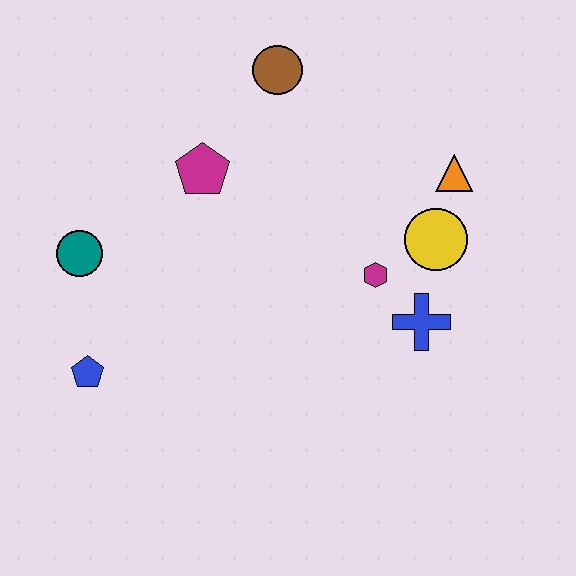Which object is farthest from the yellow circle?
The blue pentagon is farthest from the yellow circle.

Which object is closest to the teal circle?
The blue pentagon is closest to the teal circle.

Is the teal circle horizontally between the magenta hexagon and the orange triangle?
No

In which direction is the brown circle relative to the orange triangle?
The brown circle is to the left of the orange triangle.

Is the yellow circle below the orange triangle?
Yes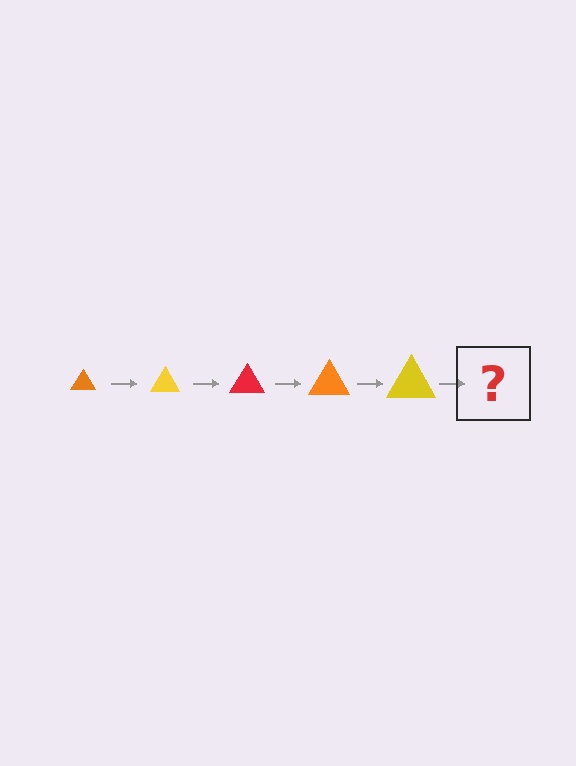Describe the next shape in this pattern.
It should be a red triangle, larger than the previous one.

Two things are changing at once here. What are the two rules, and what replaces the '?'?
The two rules are that the triangle grows larger each step and the color cycles through orange, yellow, and red. The '?' should be a red triangle, larger than the previous one.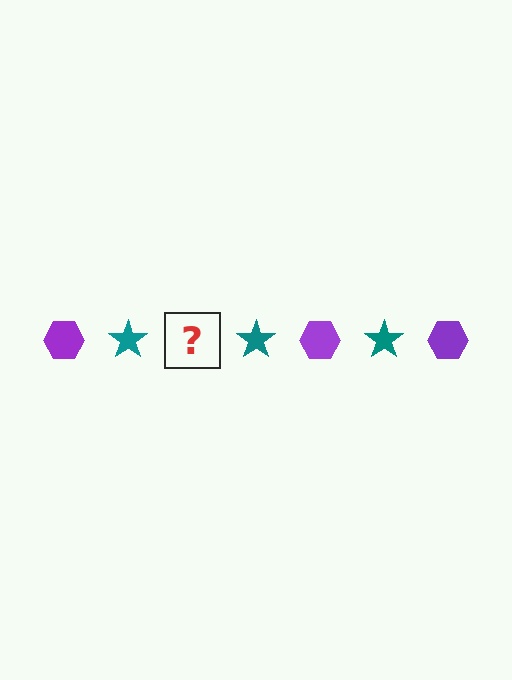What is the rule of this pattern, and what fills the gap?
The rule is that the pattern alternates between purple hexagon and teal star. The gap should be filled with a purple hexagon.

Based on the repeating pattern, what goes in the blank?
The blank should be a purple hexagon.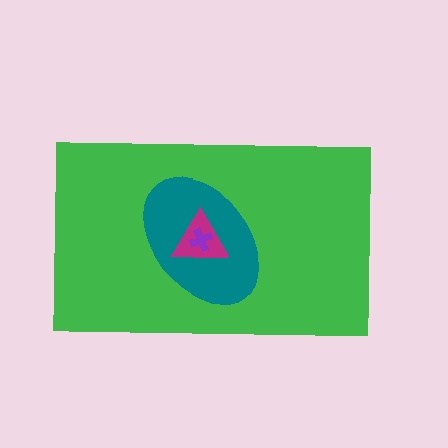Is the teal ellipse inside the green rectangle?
Yes.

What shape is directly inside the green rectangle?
The teal ellipse.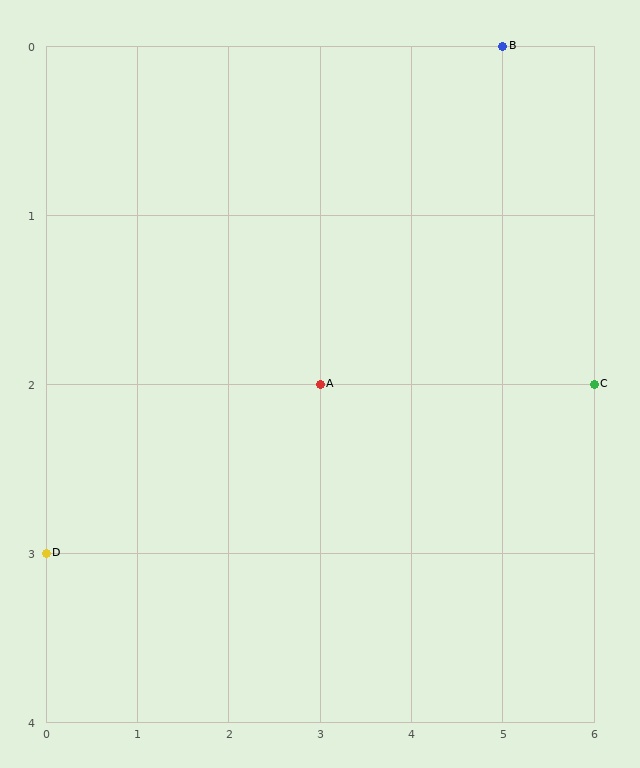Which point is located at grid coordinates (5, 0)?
Point B is at (5, 0).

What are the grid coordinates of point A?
Point A is at grid coordinates (3, 2).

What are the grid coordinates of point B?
Point B is at grid coordinates (5, 0).